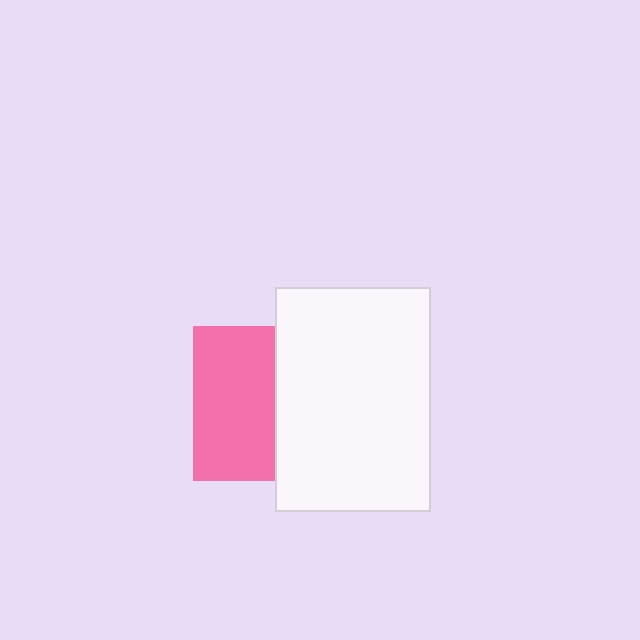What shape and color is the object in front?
The object in front is a white rectangle.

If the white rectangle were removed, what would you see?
You would see the complete pink square.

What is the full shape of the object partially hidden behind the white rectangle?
The partially hidden object is a pink square.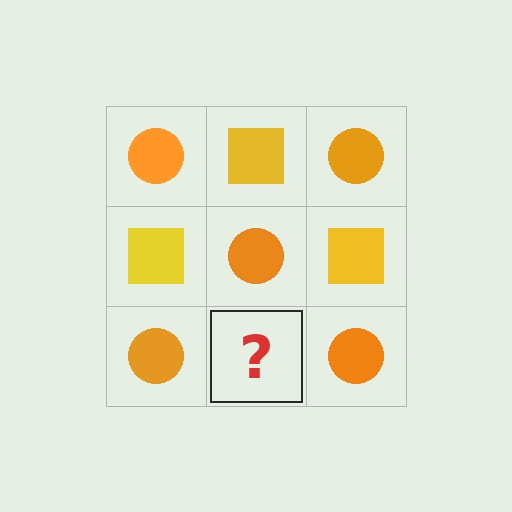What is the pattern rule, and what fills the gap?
The rule is that it alternates orange circle and yellow square in a checkerboard pattern. The gap should be filled with a yellow square.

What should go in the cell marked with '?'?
The missing cell should contain a yellow square.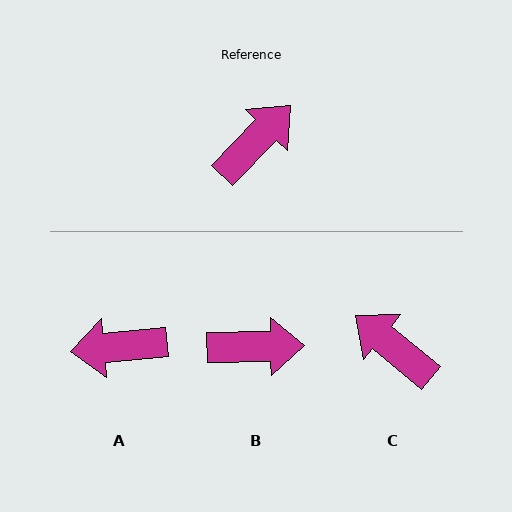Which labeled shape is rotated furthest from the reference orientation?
A, about 140 degrees away.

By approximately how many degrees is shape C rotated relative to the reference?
Approximately 94 degrees counter-clockwise.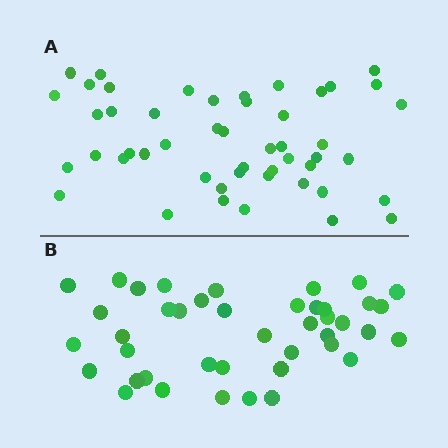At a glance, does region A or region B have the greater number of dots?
Region A (the top region) has more dots.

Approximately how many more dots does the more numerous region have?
Region A has roughly 8 or so more dots than region B.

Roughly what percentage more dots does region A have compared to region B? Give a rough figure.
About 15% more.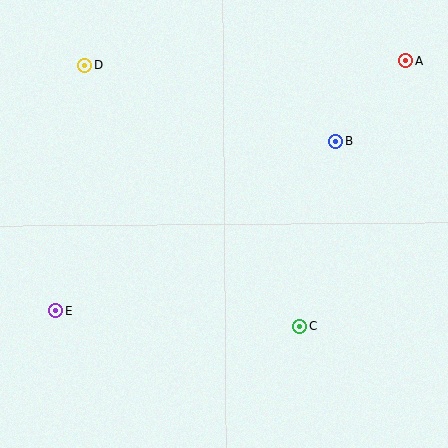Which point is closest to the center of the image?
Point C at (299, 327) is closest to the center.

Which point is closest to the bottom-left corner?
Point E is closest to the bottom-left corner.